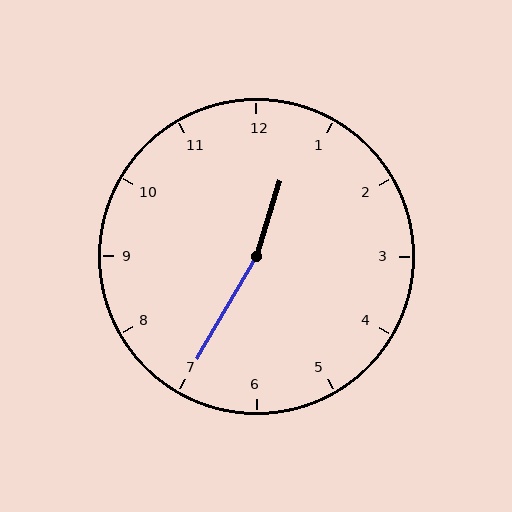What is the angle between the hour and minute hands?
Approximately 168 degrees.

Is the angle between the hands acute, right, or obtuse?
It is obtuse.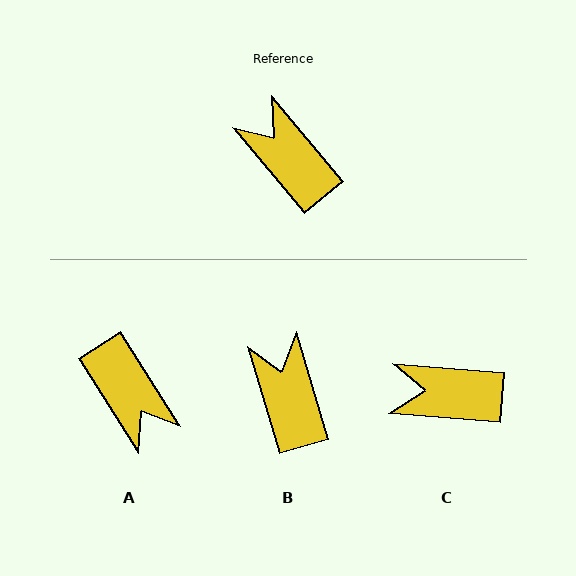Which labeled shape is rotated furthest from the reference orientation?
A, about 173 degrees away.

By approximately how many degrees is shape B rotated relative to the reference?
Approximately 23 degrees clockwise.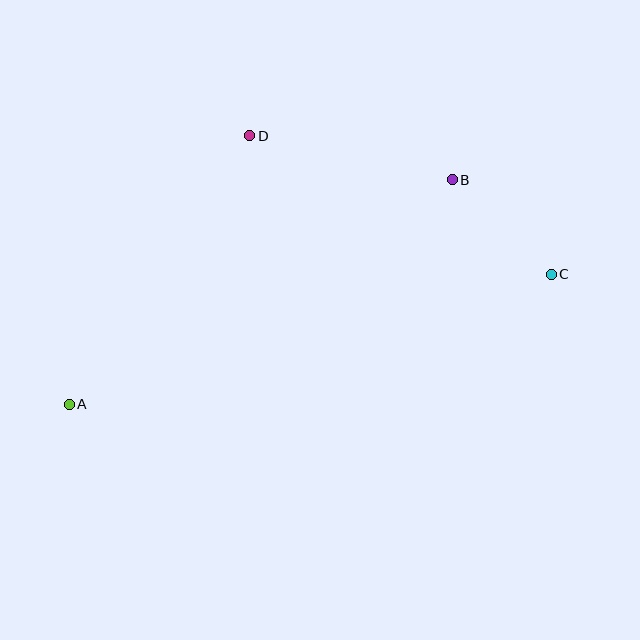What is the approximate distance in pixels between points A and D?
The distance between A and D is approximately 323 pixels.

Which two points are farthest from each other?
Points A and C are farthest from each other.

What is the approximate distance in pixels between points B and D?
The distance between B and D is approximately 207 pixels.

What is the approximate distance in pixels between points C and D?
The distance between C and D is approximately 332 pixels.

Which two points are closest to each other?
Points B and C are closest to each other.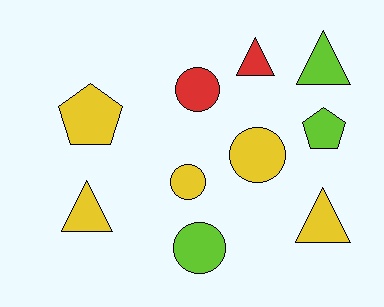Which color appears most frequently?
Yellow, with 5 objects.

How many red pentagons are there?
There are no red pentagons.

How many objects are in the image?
There are 10 objects.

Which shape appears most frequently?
Triangle, with 4 objects.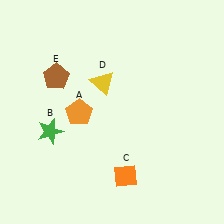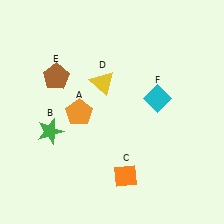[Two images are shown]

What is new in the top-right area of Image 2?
A cyan diamond (F) was added in the top-right area of Image 2.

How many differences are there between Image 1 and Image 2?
There is 1 difference between the two images.